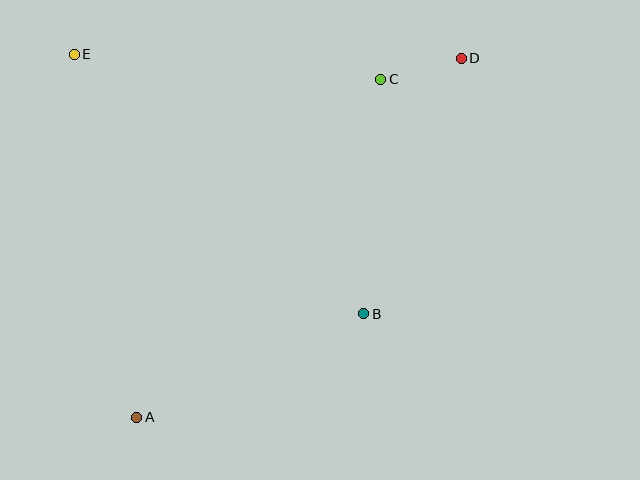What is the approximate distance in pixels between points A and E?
The distance between A and E is approximately 369 pixels.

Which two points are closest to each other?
Points C and D are closest to each other.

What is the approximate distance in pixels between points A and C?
The distance between A and C is approximately 417 pixels.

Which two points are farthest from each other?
Points A and D are farthest from each other.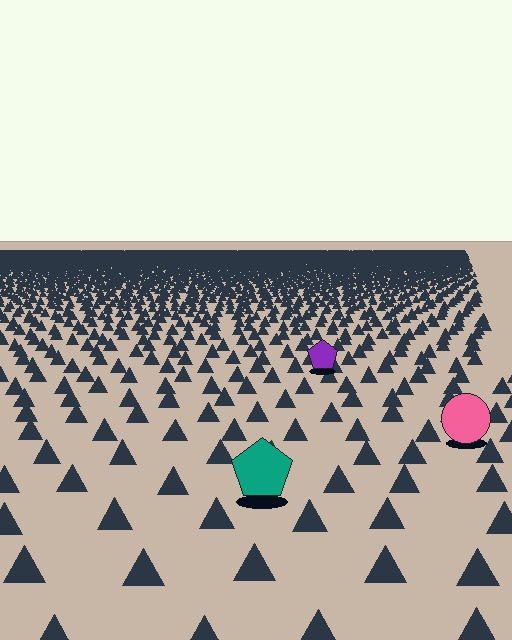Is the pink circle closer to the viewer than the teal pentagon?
No. The teal pentagon is closer — you can tell from the texture gradient: the ground texture is coarser near it.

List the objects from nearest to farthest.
From nearest to farthest: the teal pentagon, the pink circle, the purple pentagon.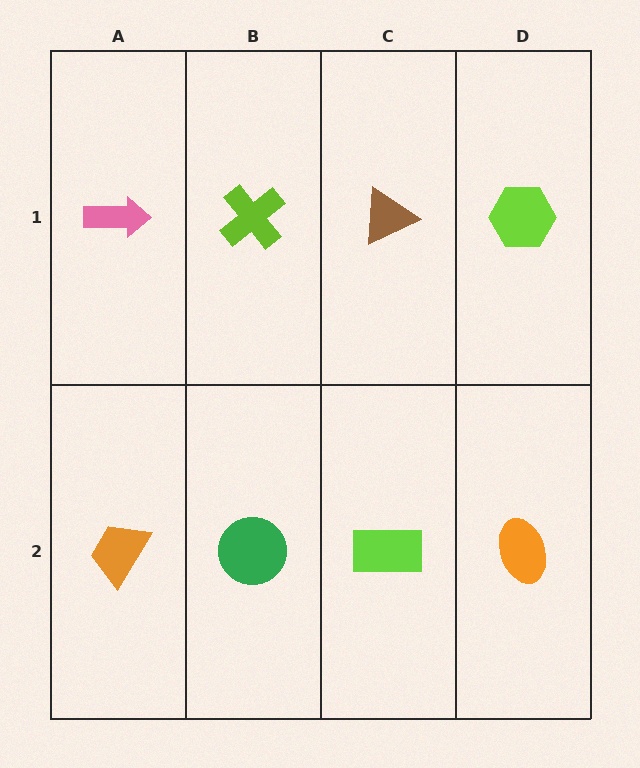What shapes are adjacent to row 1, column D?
An orange ellipse (row 2, column D), a brown triangle (row 1, column C).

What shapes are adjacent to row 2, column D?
A lime hexagon (row 1, column D), a lime rectangle (row 2, column C).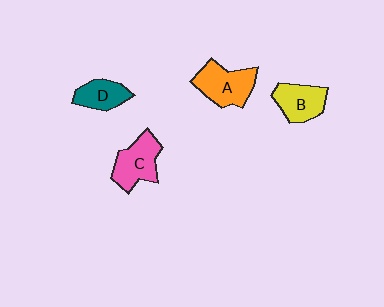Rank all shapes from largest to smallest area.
From largest to smallest: A (orange), C (pink), B (yellow), D (teal).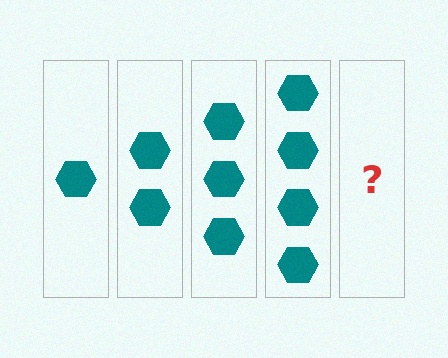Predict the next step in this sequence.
The next step is 5 hexagons.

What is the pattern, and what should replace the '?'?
The pattern is that each step adds one more hexagon. The '?' should be 5 hexagons.